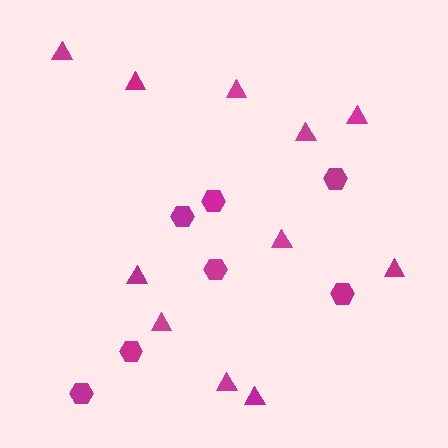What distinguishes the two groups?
There are 2 groups: one group of hexagons (7) and one group of triangles (11).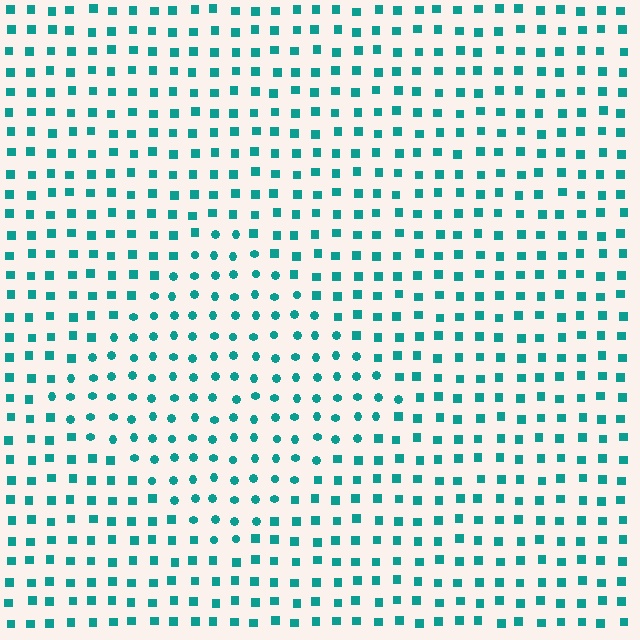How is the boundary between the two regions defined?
The boundary is defined by a change in element shape: circles inside vs. squares outside. All elements share the same color and spacing.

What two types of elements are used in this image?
The image uses circles inside the diamond region and squares outside it.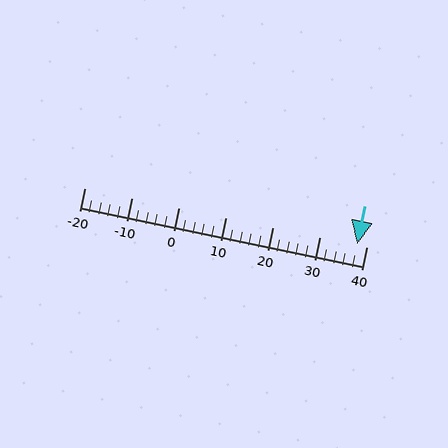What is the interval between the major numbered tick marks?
The major tick marks are spaced 10 units apart.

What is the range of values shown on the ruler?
The ruler shows values from -20 to 40.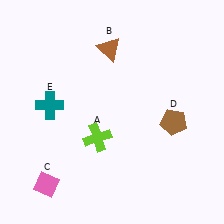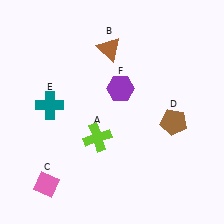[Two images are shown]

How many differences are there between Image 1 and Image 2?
There is 1 difference between the two images.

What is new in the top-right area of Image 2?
A purple hexagon (F) was added in the top-right area of Image 2.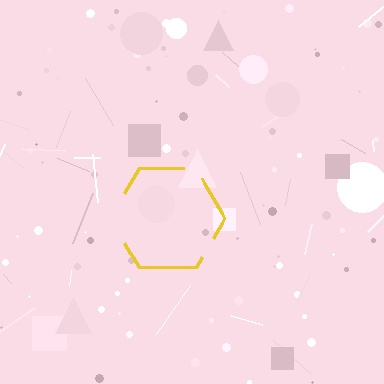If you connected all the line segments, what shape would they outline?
They would outline a hexagon.